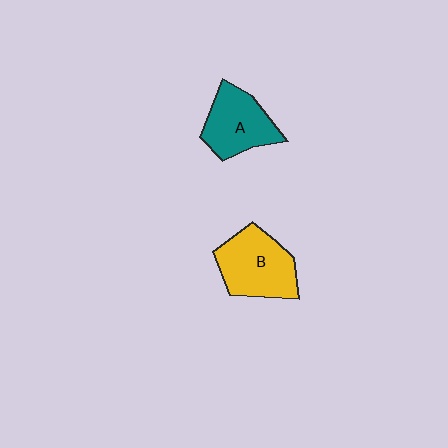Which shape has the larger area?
Shape B (yellow).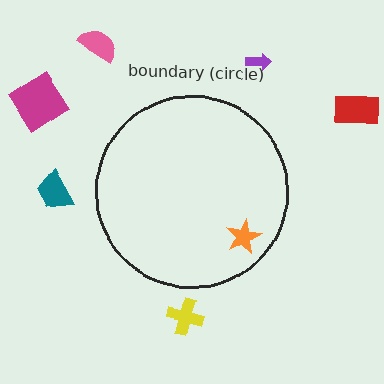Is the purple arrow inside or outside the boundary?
Outside.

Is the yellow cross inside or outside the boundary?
Outside.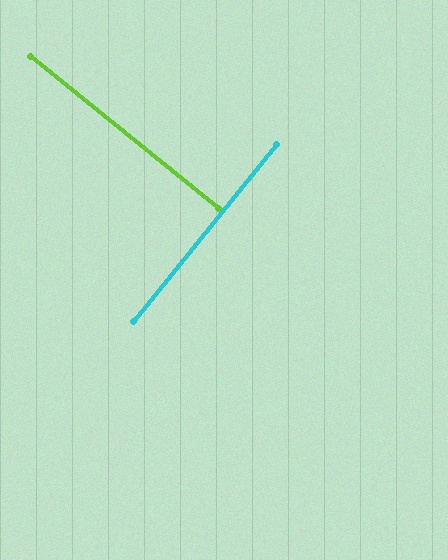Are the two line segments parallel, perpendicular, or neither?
Perpendicular — they meet at approximately 90°.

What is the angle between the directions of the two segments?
Approximately 90 degrees.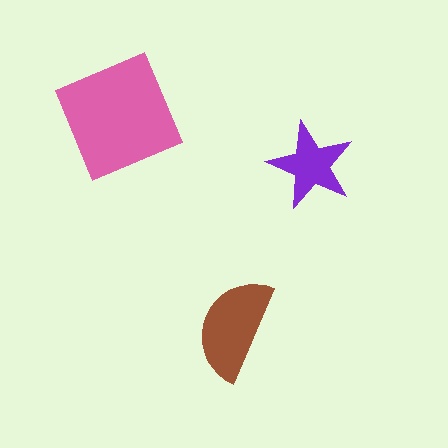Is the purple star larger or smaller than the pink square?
Smaller.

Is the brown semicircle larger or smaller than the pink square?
Smaller.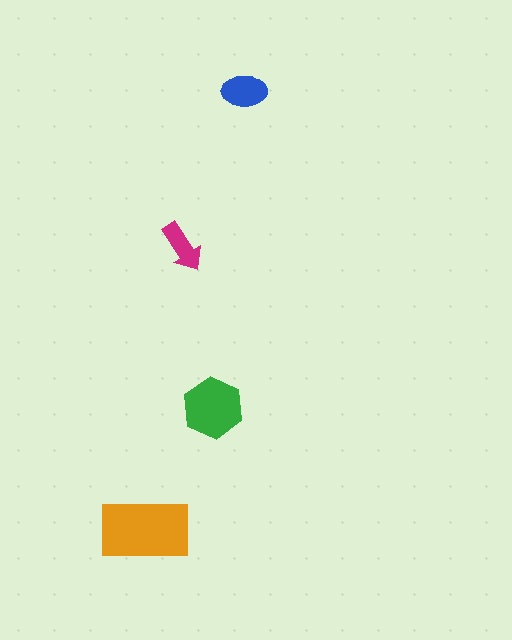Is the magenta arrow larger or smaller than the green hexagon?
Smaller.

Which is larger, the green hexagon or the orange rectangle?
The orange rectangle.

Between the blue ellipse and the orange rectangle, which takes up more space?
The orange rectangle.